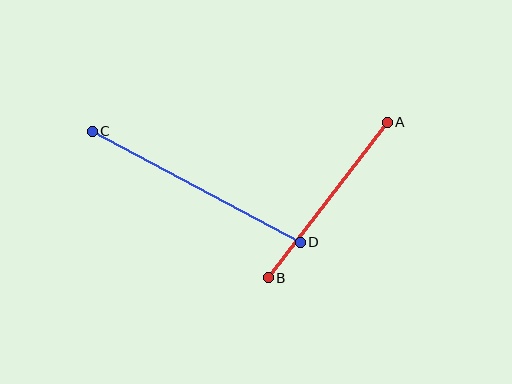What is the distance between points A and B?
The distance is approximately 196 pixels.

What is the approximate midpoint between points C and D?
The midpoint is at approximately (196, 187) pixels.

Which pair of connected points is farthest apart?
Points C and D are farthest apart.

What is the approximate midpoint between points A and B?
The midpoint is at approximately (328, 200) pixels.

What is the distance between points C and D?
The distance is approximately 236 pixels.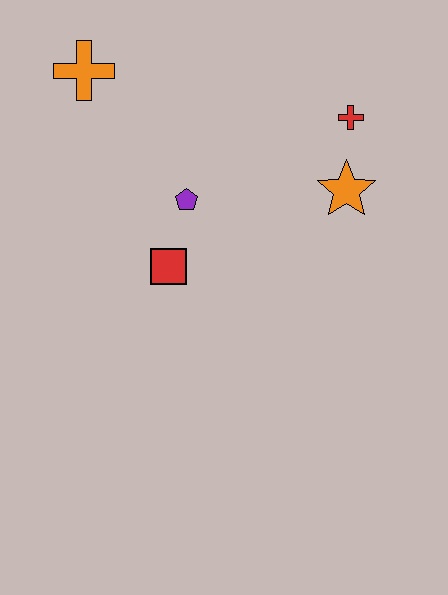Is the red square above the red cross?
No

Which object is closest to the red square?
The purple pentagon is closest to the red square.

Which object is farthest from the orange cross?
The orange star is farthest from the orange cross.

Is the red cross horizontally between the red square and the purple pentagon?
No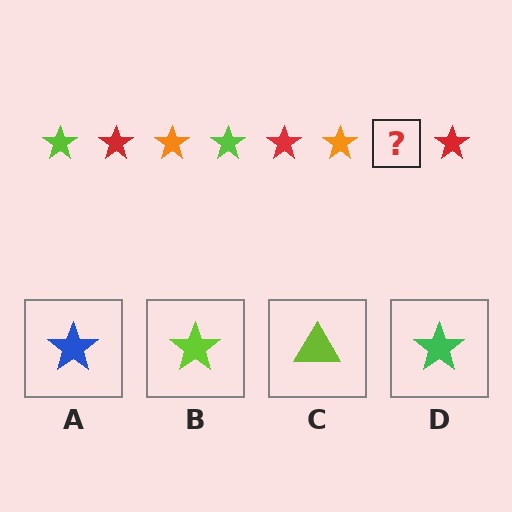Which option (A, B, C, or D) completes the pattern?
B.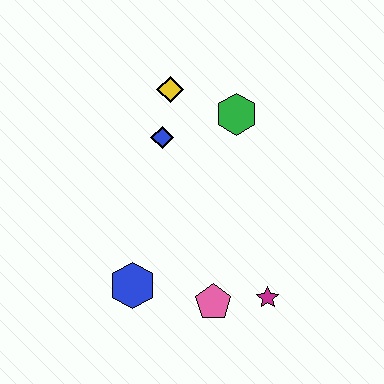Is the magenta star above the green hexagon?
No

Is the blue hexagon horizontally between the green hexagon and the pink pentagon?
No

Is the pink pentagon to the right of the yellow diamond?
Yes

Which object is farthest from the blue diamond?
The magenta star is farthest from the blue diamond.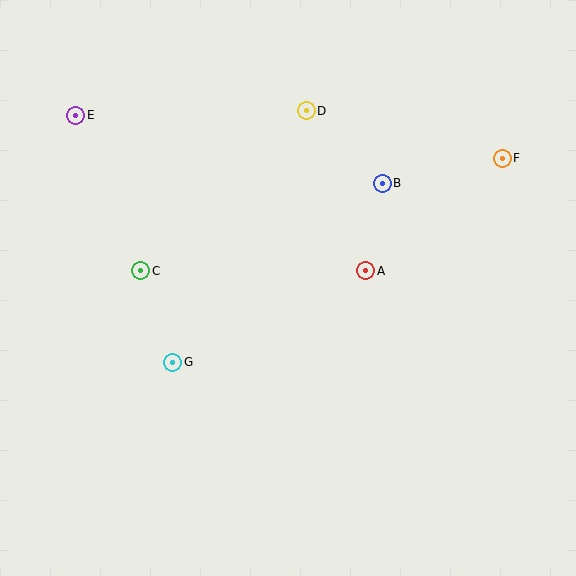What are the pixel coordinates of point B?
Point B is at (382, 183).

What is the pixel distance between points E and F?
The distance between E and F is 429 pixels.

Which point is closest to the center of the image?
Point A at (366, 271) is closest to the center.